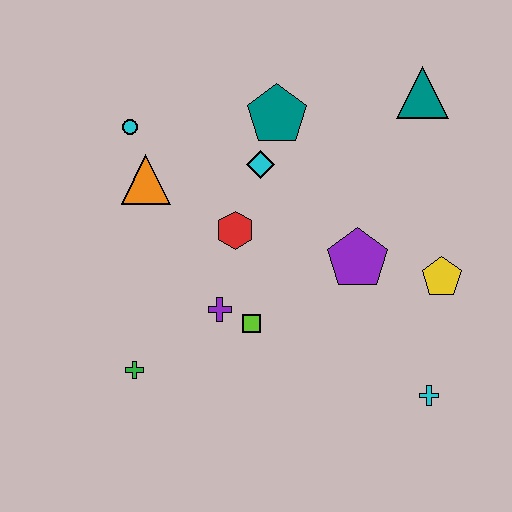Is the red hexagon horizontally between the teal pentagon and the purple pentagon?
No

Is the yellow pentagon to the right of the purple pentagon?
Yes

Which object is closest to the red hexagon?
The cyan diamond is closest to the red hexagon.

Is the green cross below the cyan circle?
Yes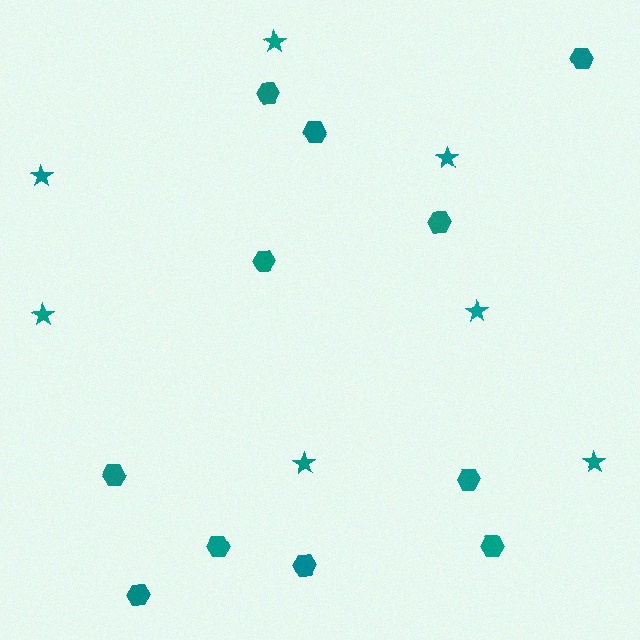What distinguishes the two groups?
There are 2 groups: one group of hexagons (11) and one group of stars (7).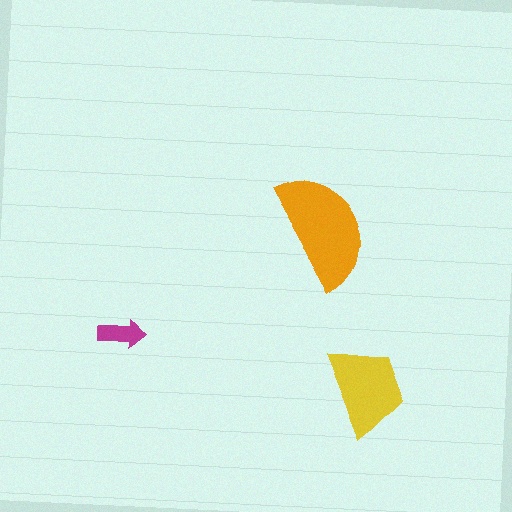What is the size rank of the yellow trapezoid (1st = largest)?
2nd.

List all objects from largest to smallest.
The orange semicircle, the yellow trapezoid, the magenta arrow.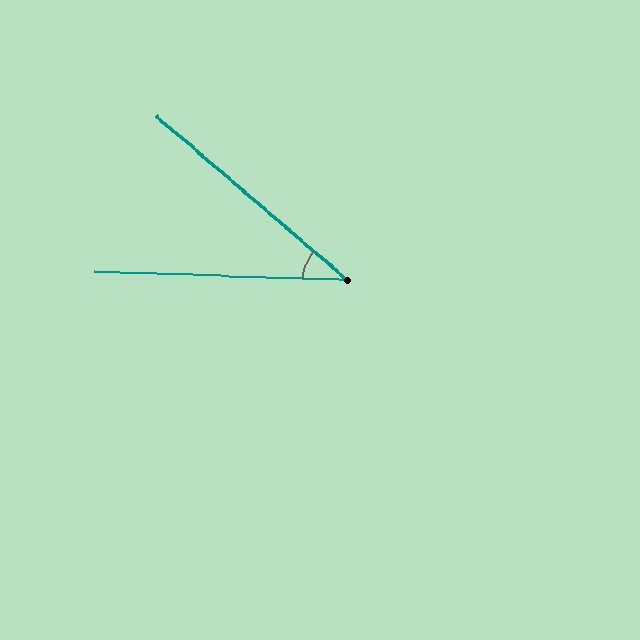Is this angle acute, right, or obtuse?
It is acute.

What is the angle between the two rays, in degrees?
Approximately 39 degrees.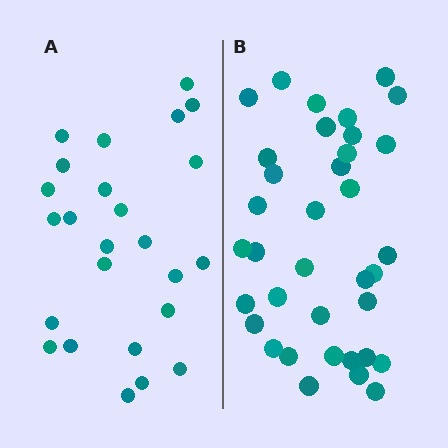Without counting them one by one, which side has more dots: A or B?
Region B (the right region) has more dots.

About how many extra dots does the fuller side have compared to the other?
Region B has roughly 12 or so more dots than region A.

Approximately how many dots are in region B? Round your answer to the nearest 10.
About 40 dots. (The exact count is 36, which rounds to 40.)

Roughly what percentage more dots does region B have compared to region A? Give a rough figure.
About 45% more.